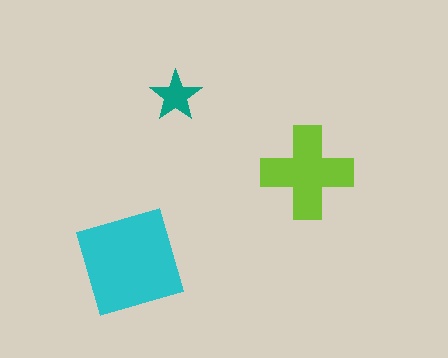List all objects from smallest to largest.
The teal star, the lime cross, the cyan square.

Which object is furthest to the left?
The cyan square is leftmost.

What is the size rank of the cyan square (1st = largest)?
1st.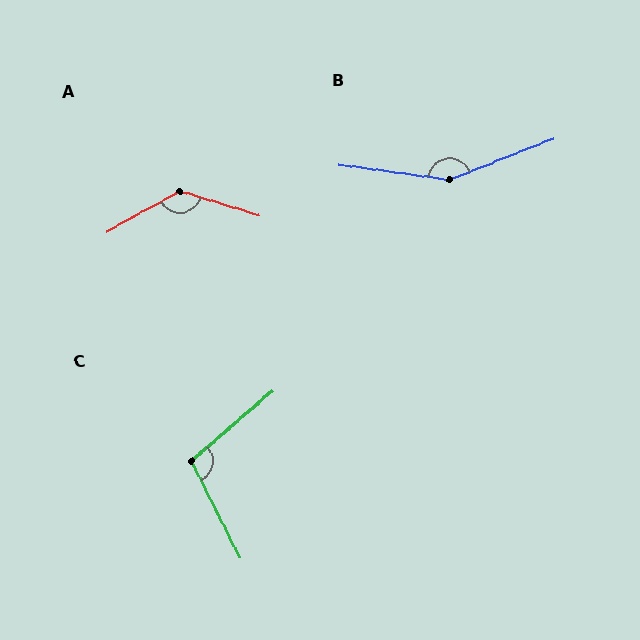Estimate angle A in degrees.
Approximately 134 degrees.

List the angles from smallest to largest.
C (104°), A (134°), B (150°).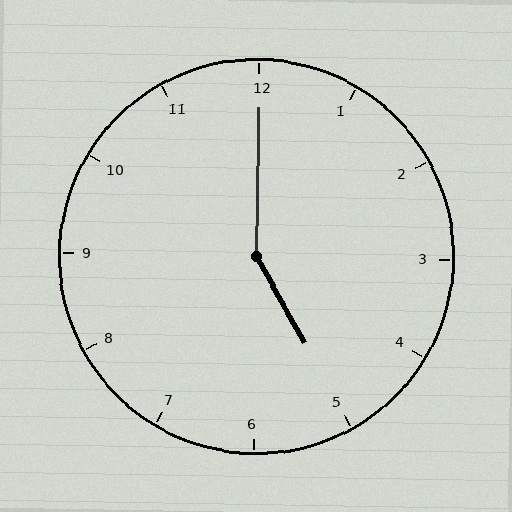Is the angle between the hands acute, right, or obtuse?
It is obtuse.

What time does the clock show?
5:00.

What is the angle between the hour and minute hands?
Approximately 150 degrees.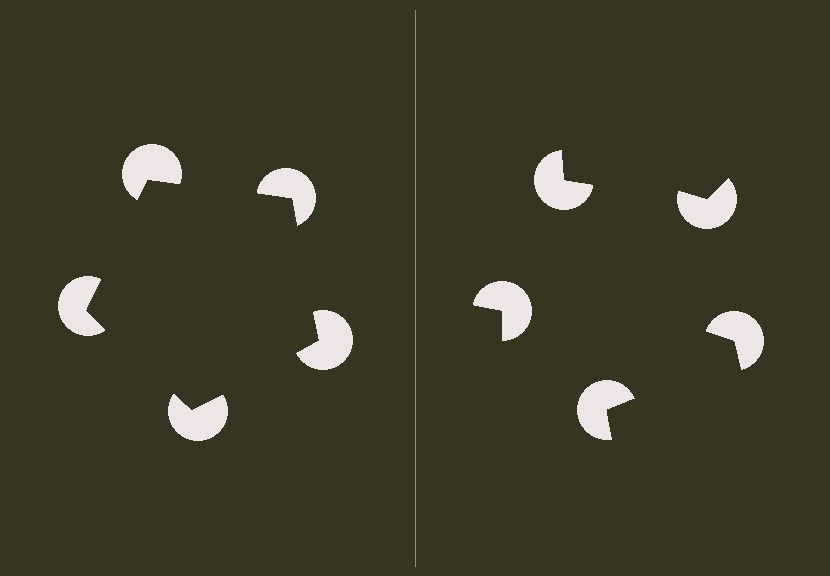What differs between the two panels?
The pac-man discs are positioned identically on both sides; only the wedge orientations differ. On the left they align to a pentagon; on the right they are misaligned.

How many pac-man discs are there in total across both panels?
10 — 5 on each side.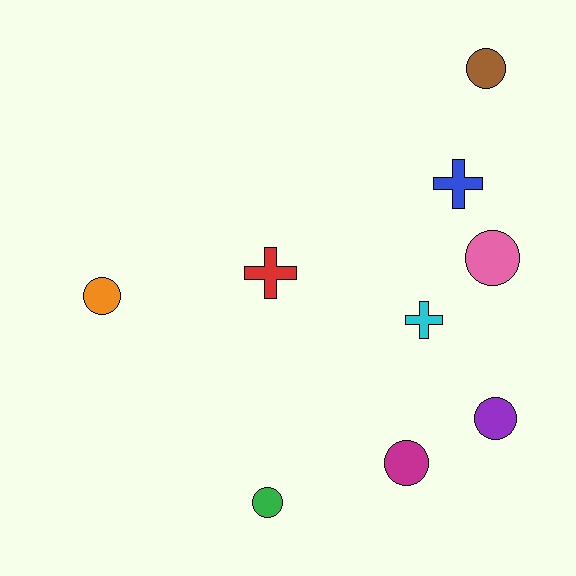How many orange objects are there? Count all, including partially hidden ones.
There is 1 orange object.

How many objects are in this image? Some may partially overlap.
There are 9 objects.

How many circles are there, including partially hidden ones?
There are 6 circles.